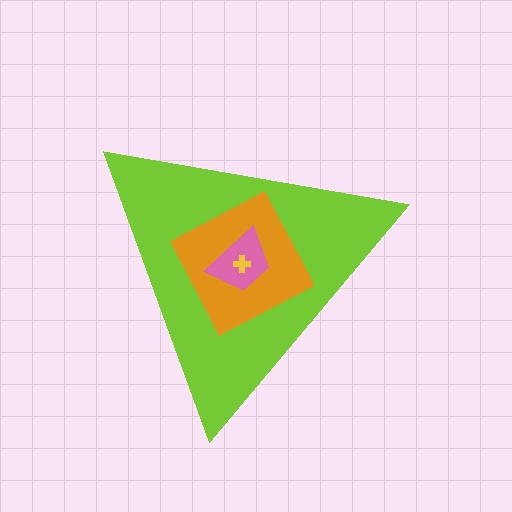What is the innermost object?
The yellow cross.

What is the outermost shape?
The lime triangle.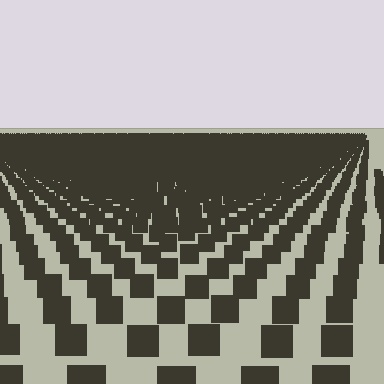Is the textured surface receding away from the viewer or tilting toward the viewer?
The surface is receding away from the viewer. Texture elements get smaller and denser toward the top.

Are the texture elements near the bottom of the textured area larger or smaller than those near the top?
Larger. Near the bottom, elements are closer to the viewer and appear at a bigger on-screen size.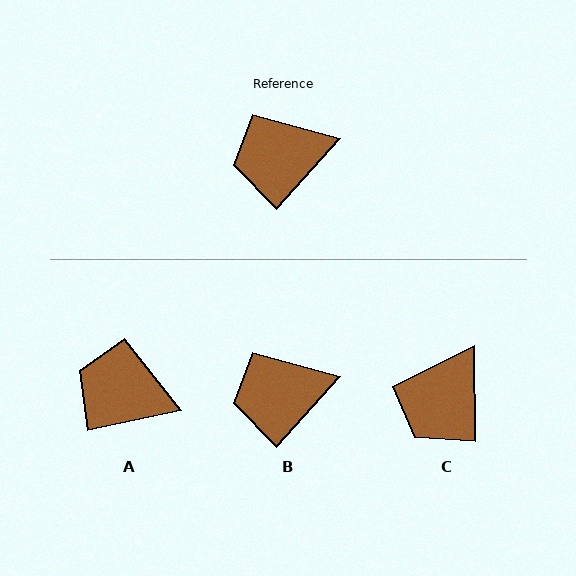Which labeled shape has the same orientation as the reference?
B.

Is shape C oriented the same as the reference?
No, it is off by about 43 degrees.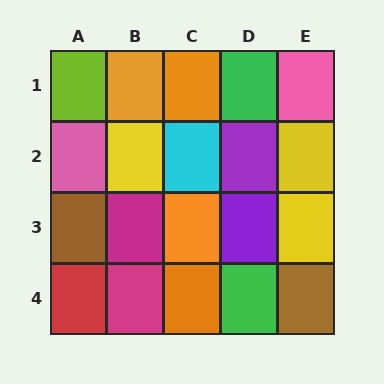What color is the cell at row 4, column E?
Brown.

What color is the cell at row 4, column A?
Red.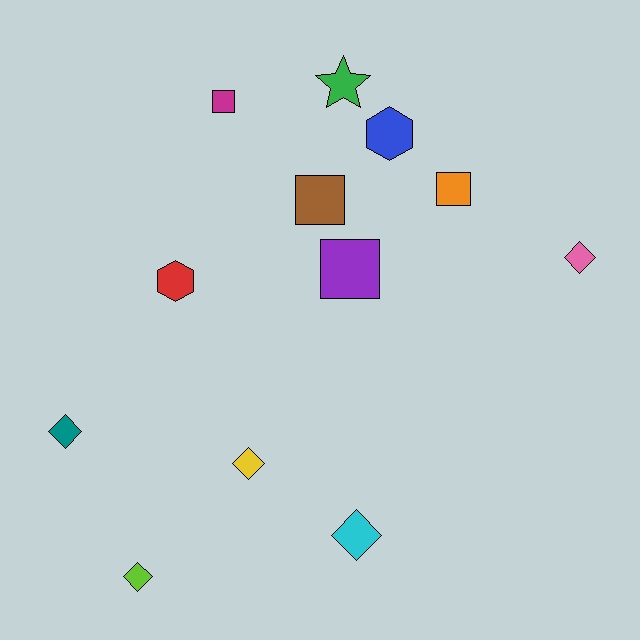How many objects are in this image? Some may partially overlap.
There are 12 objects.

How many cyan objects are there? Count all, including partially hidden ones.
There is 1 cyan object.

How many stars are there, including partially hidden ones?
There is 1 star.